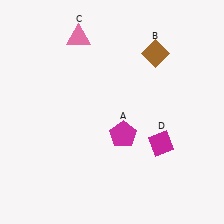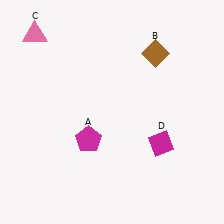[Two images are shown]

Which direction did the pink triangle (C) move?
The pink triangle (C) moved left.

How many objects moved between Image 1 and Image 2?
2 objects moved between the two images.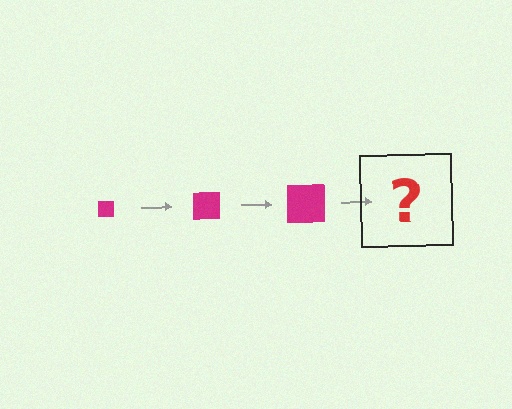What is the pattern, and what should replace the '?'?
The pattern is that the square gets progressively larger each step. The '?' should be a magenta square, larger than the previous one.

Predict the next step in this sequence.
The next step is a magenta square, larger than the previous one.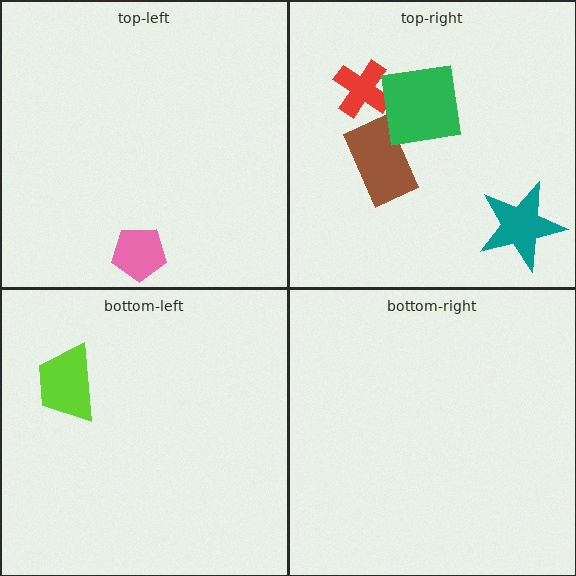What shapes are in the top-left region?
The pink pentagon.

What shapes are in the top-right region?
The brown rectangle, the red cross, the teal star, the green square.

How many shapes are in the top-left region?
1.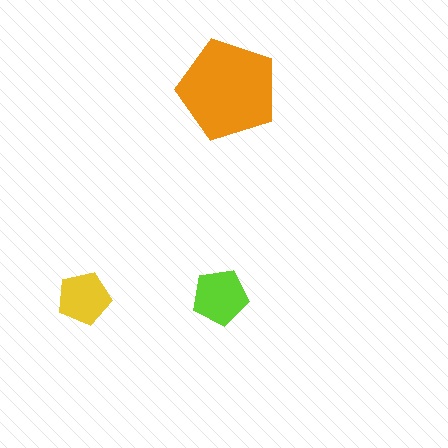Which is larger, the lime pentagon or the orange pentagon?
The orange one.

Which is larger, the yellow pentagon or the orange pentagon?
The orange one.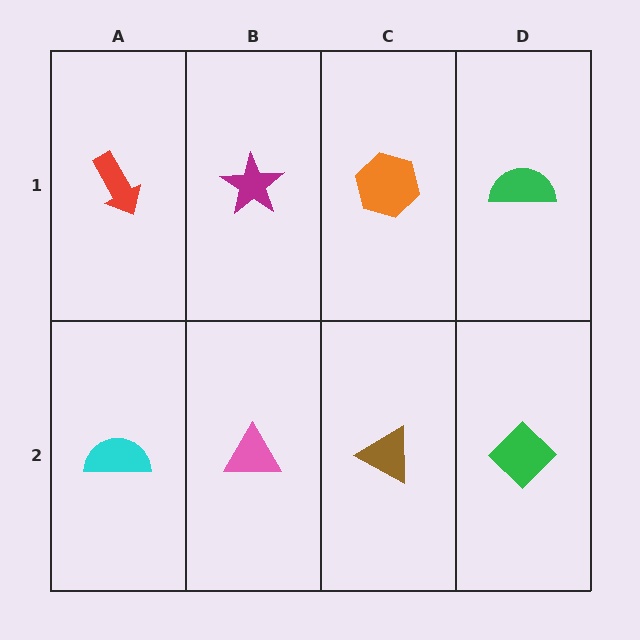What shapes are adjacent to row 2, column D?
A green semicircle (row 1, column D), a brown triangle (row 2, column C).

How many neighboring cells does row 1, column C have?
3.